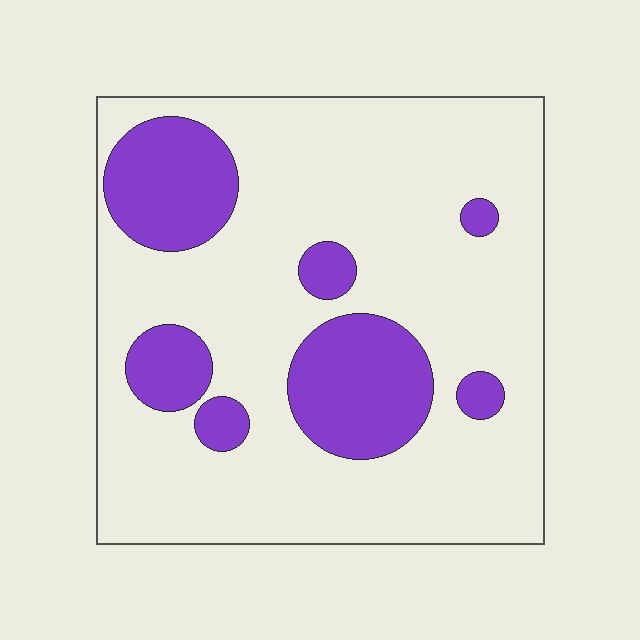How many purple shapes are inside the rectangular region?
7.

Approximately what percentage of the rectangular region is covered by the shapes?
Approximately 25%.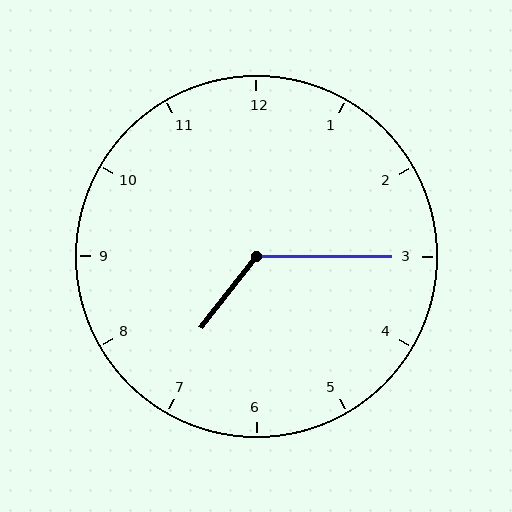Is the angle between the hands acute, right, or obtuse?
It is obtuse.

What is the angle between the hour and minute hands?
Approximately 128 degrees.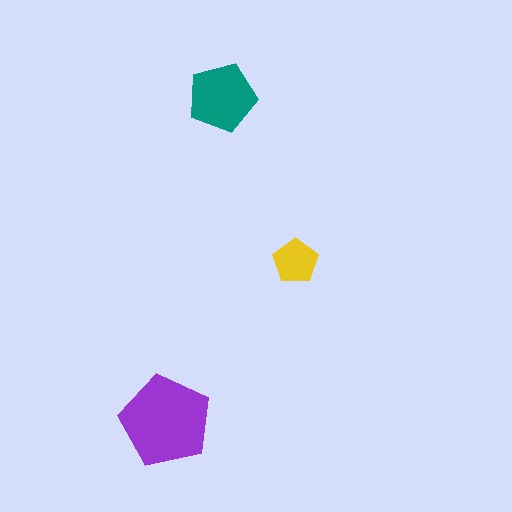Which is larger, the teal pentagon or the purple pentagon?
The purple one.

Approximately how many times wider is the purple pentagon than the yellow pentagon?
About 2 times wider.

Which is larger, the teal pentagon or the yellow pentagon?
The teal one.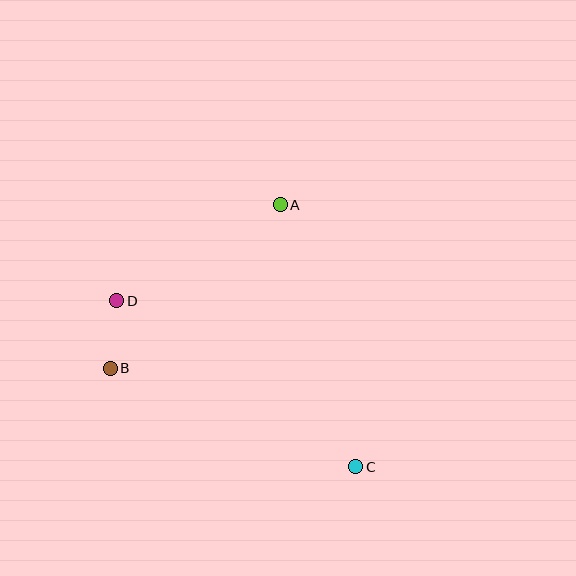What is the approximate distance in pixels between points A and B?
The distance between A and B is approximately 236 pixels.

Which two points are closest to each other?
Points B and D are closest to each other.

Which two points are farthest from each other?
Points C and D are farthest from each other.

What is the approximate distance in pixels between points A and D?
The distance between A and D is approximately 189 pixels.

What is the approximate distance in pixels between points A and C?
The distance between A and C is approximately 273 pixels.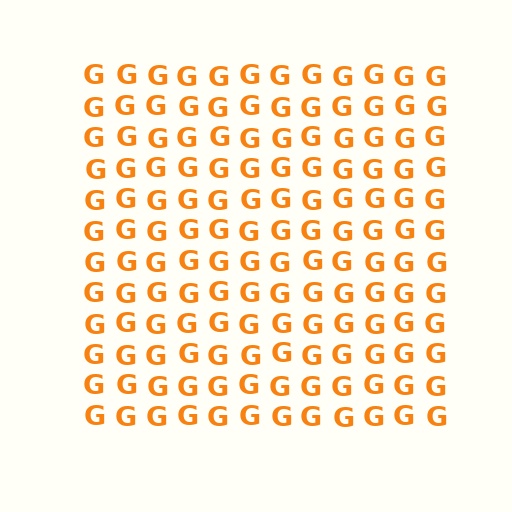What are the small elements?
The small elements are letter G's.